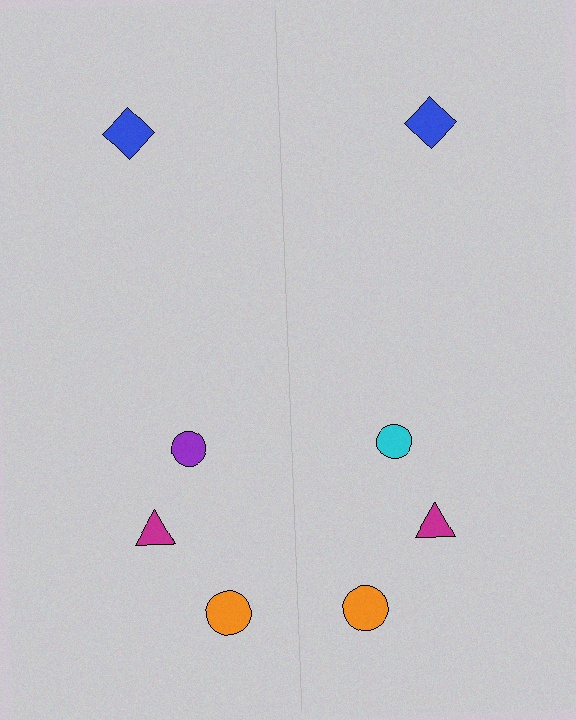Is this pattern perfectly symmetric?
No, the pattern is not perfectly symmetric. The cyan circle on the right side breaks the symmetry — its mirror counterpart is purple.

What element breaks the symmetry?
The cyan circle on the right side breaks the symmetry — its mirror counterpart is purple.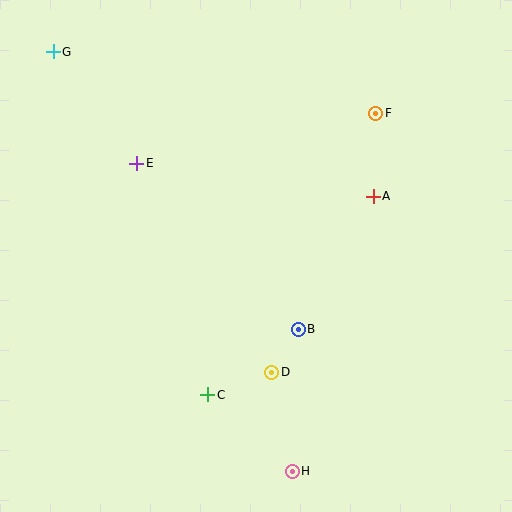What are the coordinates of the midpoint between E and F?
The midpoint between E and F is at (256, 138).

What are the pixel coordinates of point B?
Point B is at (298, 329).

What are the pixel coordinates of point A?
Point A is at (373, 196).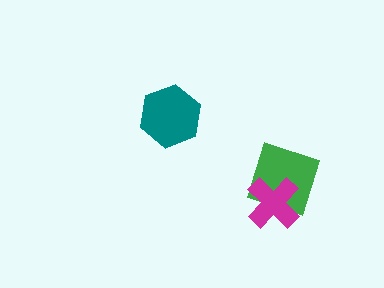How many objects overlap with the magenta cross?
1 object overlaps with the magenta cross.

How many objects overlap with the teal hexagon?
0 objects overlap with the teal hexagon.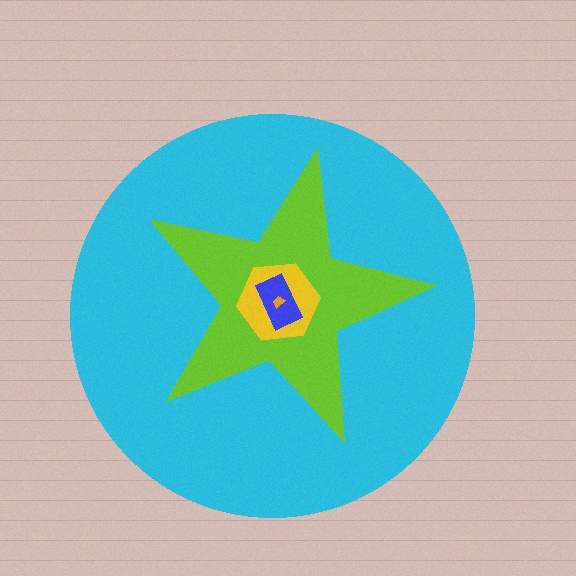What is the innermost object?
The orange trapezoid.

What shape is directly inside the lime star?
The yellow hexagon.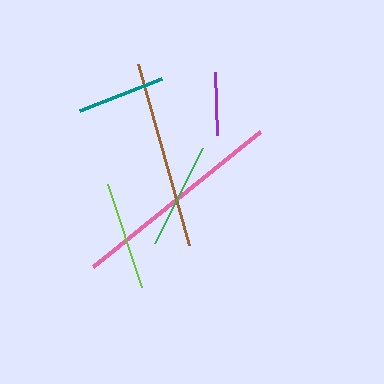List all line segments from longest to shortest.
From longest to shortest: pink, brown, lime, green, teal, purple.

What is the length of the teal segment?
The teal segment is approximately 89 pixels long.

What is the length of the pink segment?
The pink segment is approximately 215 pixels long.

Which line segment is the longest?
The pink line is the longest at approximately 215 pixels.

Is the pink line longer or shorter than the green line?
The pink line is longer than the green line.